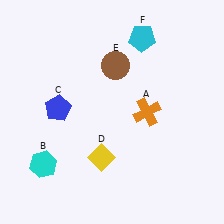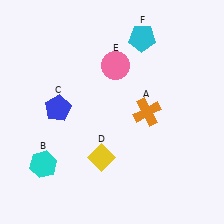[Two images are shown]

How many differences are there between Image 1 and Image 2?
There is 1 difference between the two images.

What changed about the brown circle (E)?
In Image 1, E is brown. In Image 2, it changed to pink.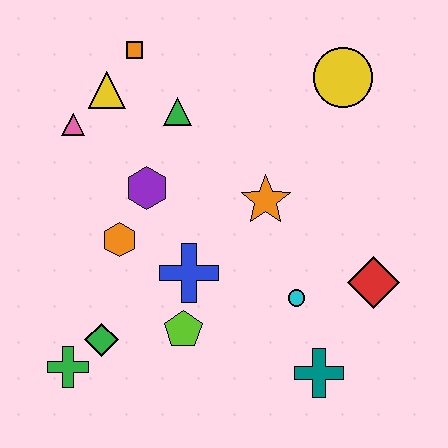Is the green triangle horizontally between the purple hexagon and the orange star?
Yes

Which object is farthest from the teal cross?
The orange square is farthest from the teal cross.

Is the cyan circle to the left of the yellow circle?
Yes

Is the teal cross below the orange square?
Yes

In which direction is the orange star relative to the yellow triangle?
The orange star is to the right of the yellow triangle.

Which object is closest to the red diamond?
The cyan circle is closest to the red diamond.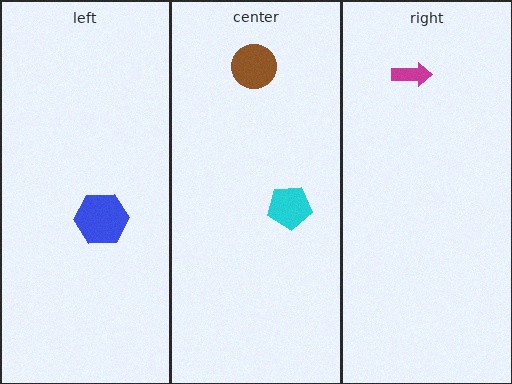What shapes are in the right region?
The magenta arrow.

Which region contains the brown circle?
The center region.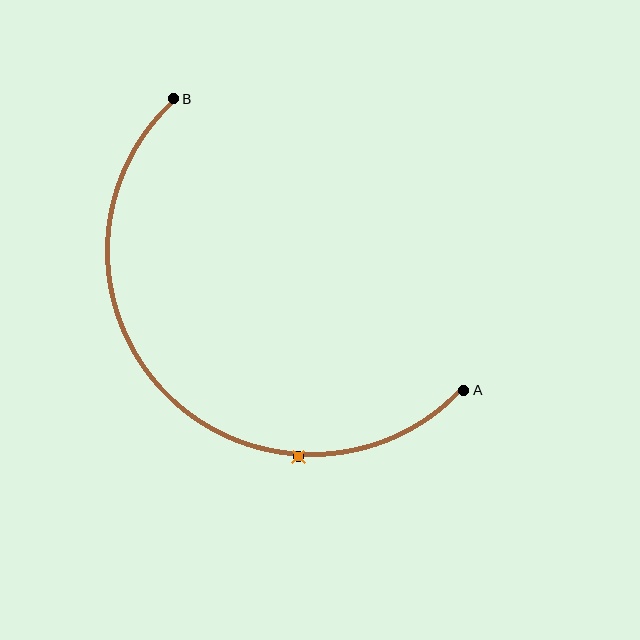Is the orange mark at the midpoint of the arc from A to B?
No. The orange mark lies on the arc but is closer to endpoint A. The arc midpoint would be at the point on the curve equidistant along the arc from both A and B.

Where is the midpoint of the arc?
The arc midpoint is the point on the curve farthest from the straight line joining A and B. It sits below and to the left of that line.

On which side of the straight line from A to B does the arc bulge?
The arc bulges below and to the left of the straight line connecting A and B.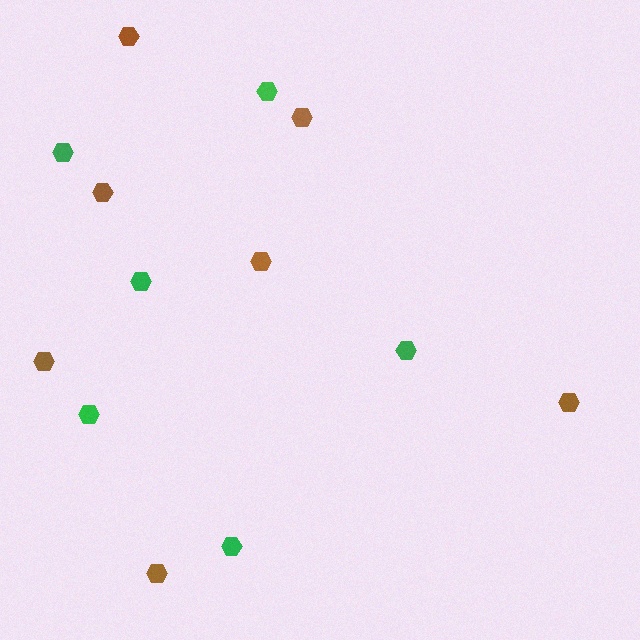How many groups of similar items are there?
There are 2 groups: one group of green hexagons (6) and one group of brown hexagons (7).